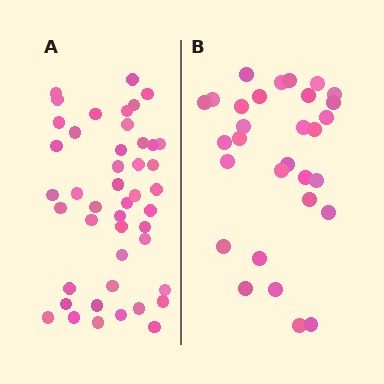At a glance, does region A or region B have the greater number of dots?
Region A (the left region) has more dots.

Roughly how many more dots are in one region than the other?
Region A has approximately 15 more dots than region B.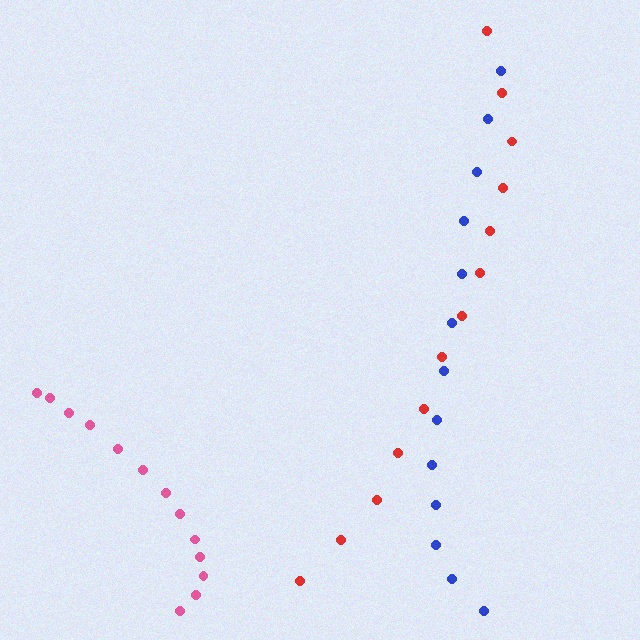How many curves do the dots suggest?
There are 3 distinct paths.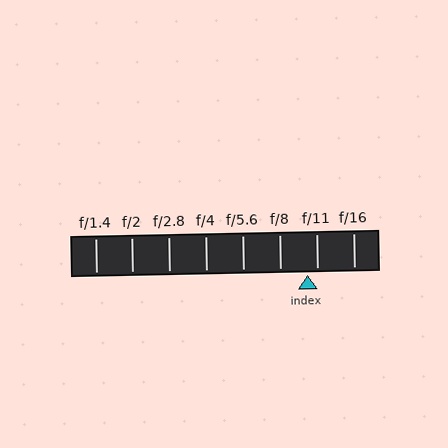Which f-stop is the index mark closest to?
The index mark is closest to f/11.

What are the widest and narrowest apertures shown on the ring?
The widest aperture shown is f/1.4 and the narrowest is f/16.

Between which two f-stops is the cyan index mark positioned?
The index mark is between f/8 and f/11.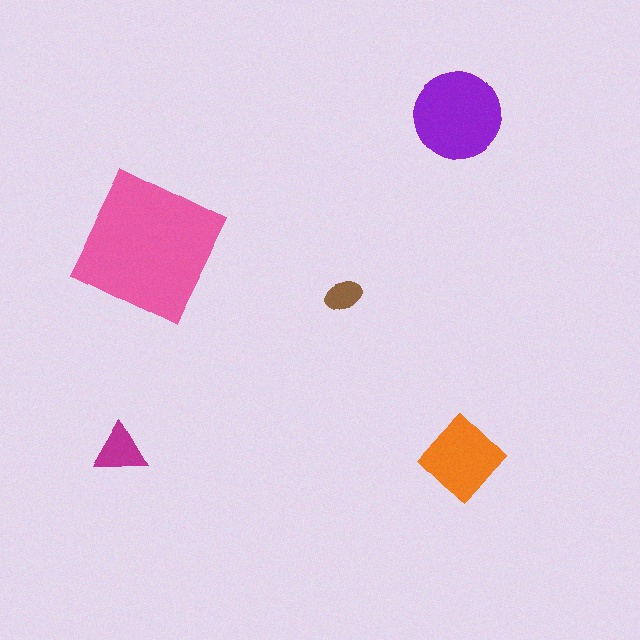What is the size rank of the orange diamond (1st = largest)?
3rd.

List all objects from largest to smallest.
The pink square, the purple circle, the orange diamond, the magenta triangle, the brown ellipse.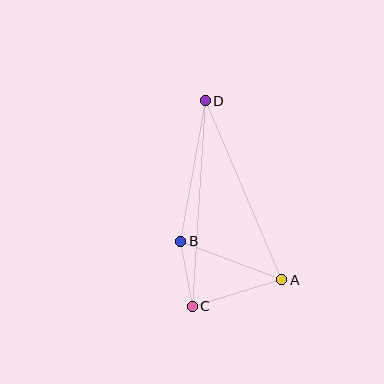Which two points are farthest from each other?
Points C and D are farthest from each other.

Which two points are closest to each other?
Points B and C are closest to each other.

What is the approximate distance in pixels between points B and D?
The distance between B and D is approximately 143 pixels.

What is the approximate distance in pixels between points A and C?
The distance between A and C is approximately 93 pixels.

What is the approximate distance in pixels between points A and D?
The distance between A and D is approximately 195 pixels.